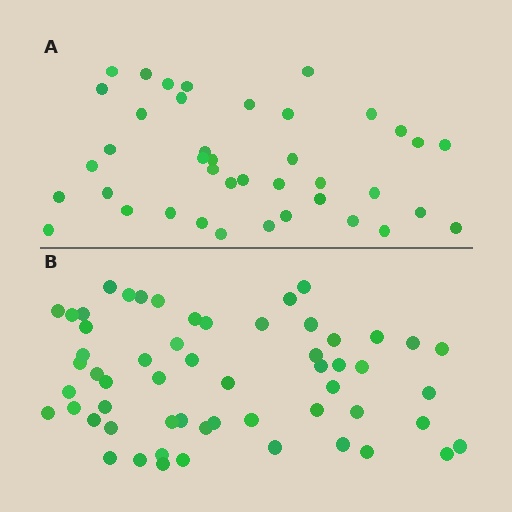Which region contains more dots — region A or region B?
Region B (the bottom region) has more dots.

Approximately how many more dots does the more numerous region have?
Region B has approximately 15 more dots than region A.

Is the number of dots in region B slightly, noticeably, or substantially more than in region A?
Region B has noticeably more, but not dramatically so. The ratio is roughly 1.4 to 1.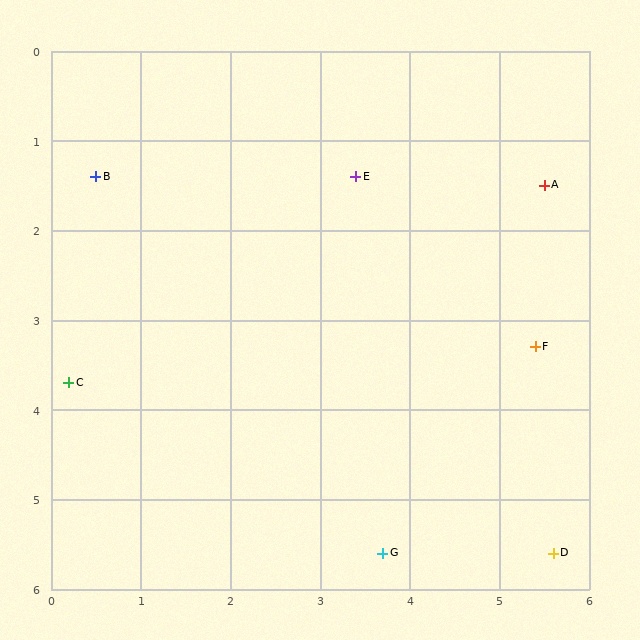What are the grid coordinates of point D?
Point D is at approximately (5.6, 5.6).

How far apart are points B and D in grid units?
Points B and D are about 6.6 grid units apart.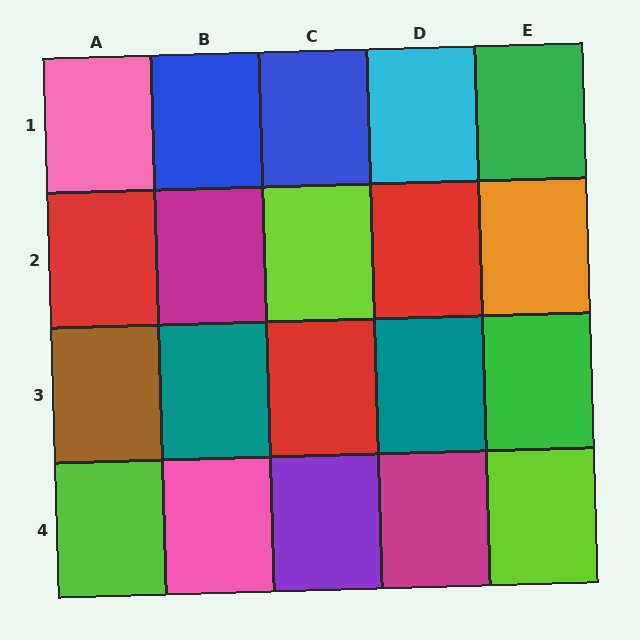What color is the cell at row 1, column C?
Blue.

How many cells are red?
3 cells are red.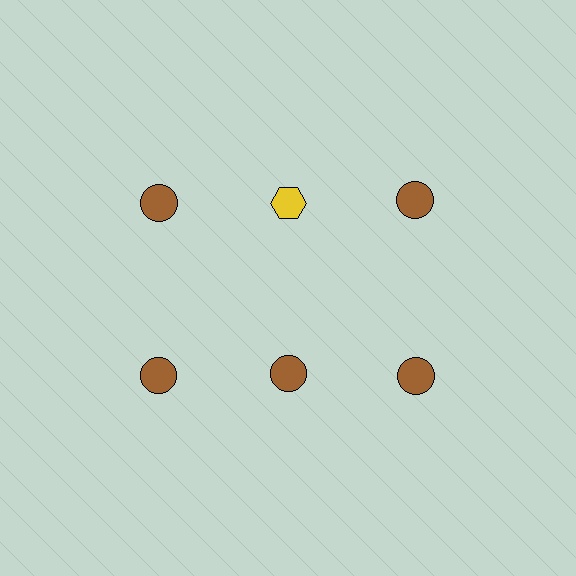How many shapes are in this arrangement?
There are 6 shapes arranged in a grid pattern.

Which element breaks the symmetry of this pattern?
The yellow hexagon in the top row, second from left column breaks the symmetry. All other shapes are brown circles.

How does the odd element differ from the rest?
It differs in both color (yellow instead of brown) and shape (hexagon instead of circle).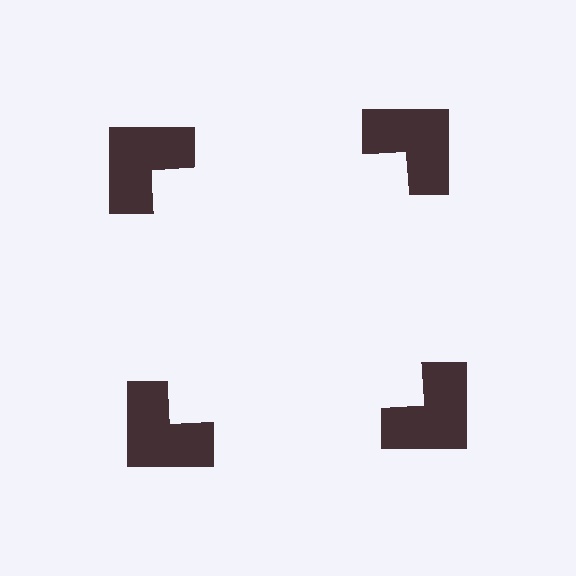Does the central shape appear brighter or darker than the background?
It typically appears slightly brighter than the background, even though no actual brightness change is drawn.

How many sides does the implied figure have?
4 sides.